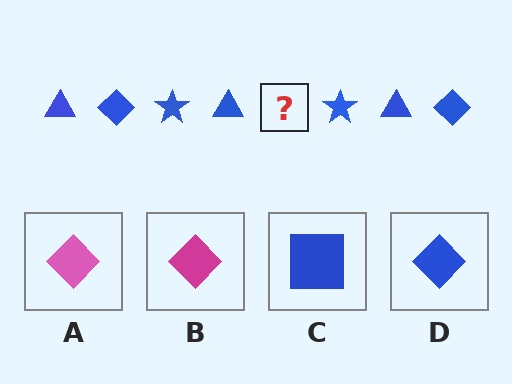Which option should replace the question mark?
Option D.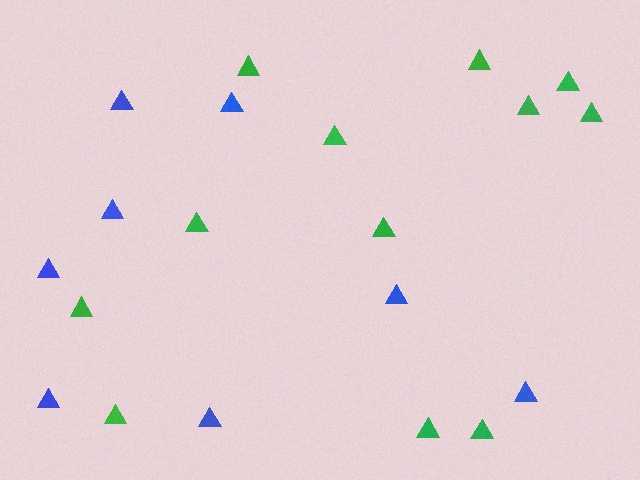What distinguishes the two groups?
There are 2 groups: one group of blue triangles (8) and one group of green triangles (12).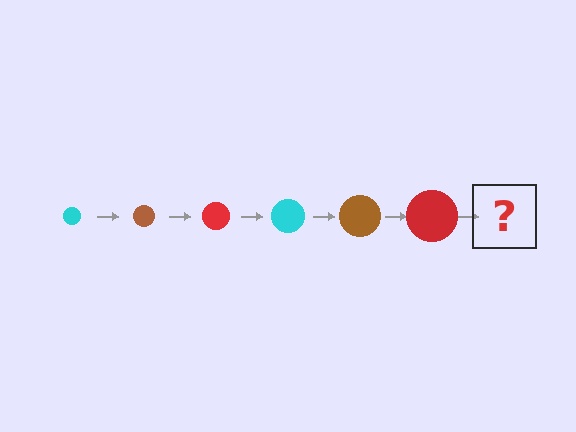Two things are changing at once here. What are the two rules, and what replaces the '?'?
The two rules are that the circle grows larger each step and the color cycles through cyan, brown, and red. The '?' should be a cyan circle, larger than the previous one.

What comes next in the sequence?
The next element should be a cyan circle, larger than the previous one.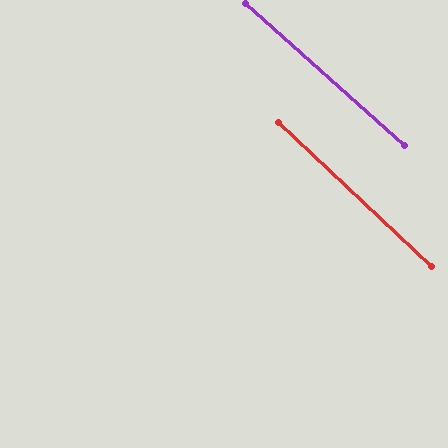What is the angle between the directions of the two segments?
Approximately 1 degree.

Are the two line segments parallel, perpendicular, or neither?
Parallel — their directions differ by only 1.4°.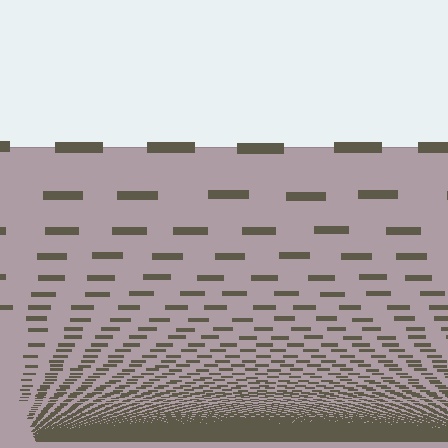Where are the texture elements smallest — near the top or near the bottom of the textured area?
Near the bottom.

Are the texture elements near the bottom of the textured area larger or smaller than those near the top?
Smaller. The gradient is inverted — elements near the bottom are smaller and denser.